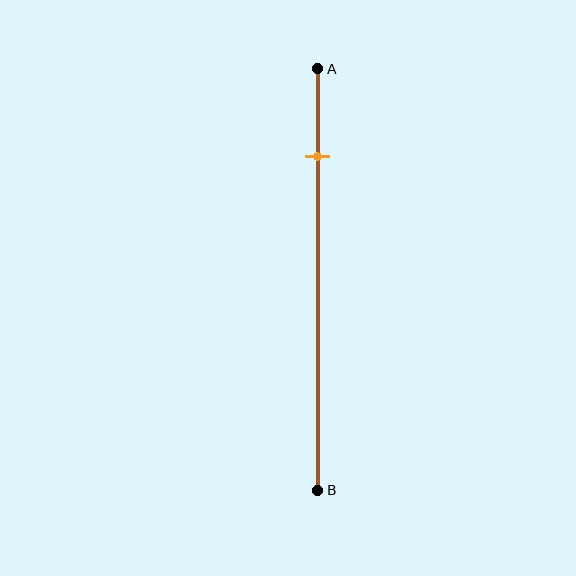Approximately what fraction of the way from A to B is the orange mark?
The orange mark is approximately 20% of the way from A to B.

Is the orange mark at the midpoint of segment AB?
No, the mark is at about 20% from A, not at the 50% midpoint.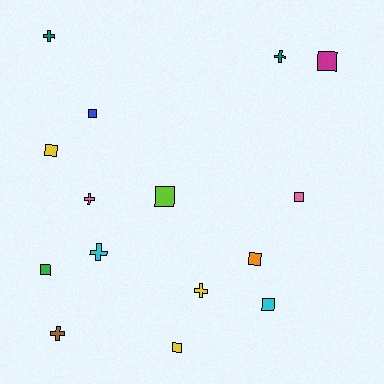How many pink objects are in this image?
There are 2 pink objects.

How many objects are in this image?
There are 15 objects.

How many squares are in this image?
There are 9 squares.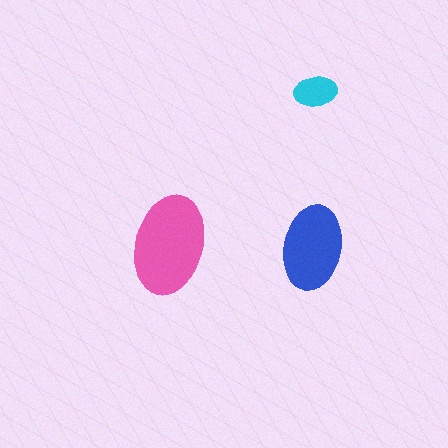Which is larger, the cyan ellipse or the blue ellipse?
The blue one.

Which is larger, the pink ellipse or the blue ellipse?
The pink one.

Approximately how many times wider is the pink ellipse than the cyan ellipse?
About 2.5 times wider.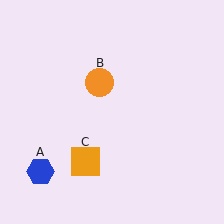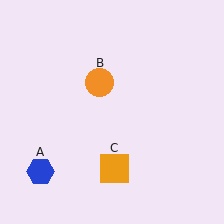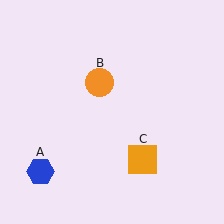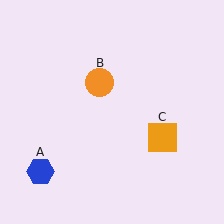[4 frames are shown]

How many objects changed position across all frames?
1 object changed position: orange square (object C).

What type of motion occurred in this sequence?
The orange square (object C) rotated counterclockwise around the center of the scene.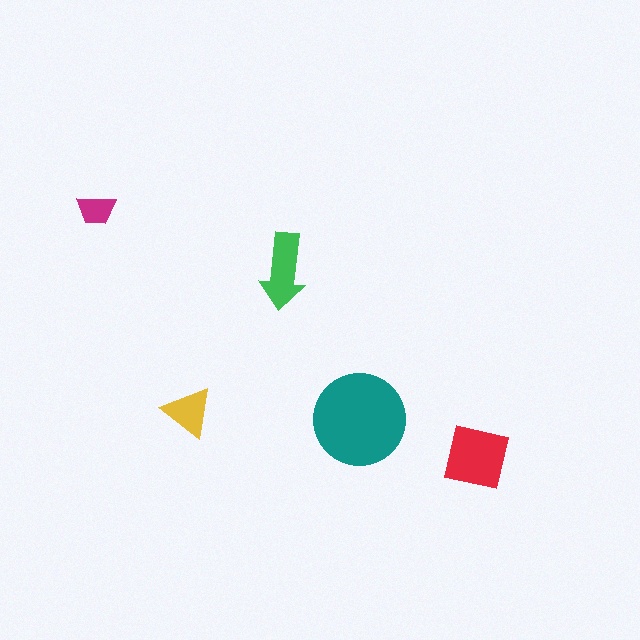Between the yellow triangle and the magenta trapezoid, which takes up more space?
The yellow triangle.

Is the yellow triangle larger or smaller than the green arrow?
Smaller.